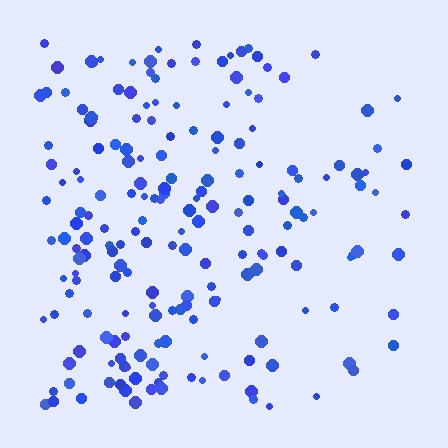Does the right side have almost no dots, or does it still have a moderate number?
Still a moderate number, just noticeably fewer than the left.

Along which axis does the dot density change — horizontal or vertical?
Horizontal.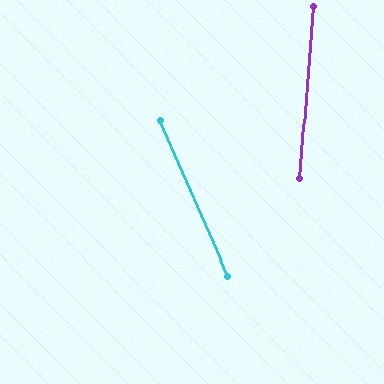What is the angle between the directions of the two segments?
Approximately 28 degrees.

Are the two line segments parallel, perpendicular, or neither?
Neither parallel nor perpendicular — they differ by about 28°.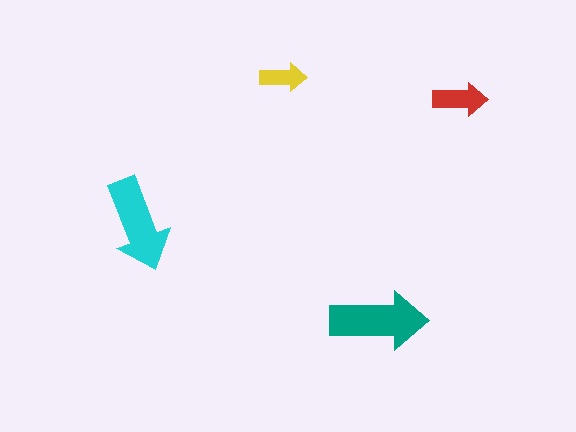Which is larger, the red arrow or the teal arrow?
The teal one.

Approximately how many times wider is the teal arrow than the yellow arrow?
About 2 times wider.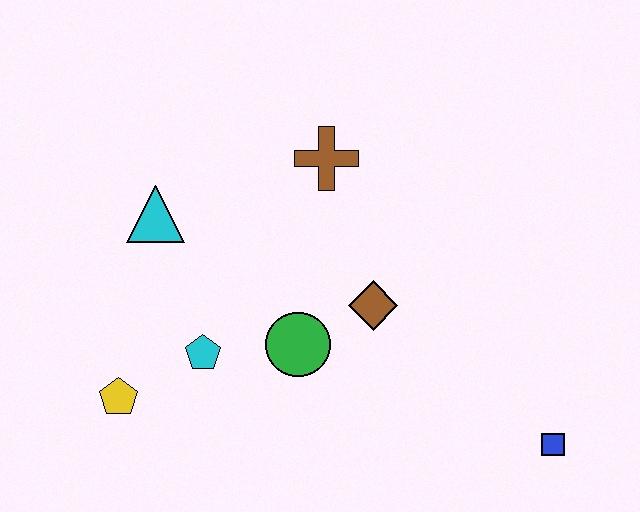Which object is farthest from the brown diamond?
The yellow pentagon is farthest from the brown diamond.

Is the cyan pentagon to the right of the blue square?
No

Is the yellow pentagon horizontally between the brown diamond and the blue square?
No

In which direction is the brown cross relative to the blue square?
The brown cross is above the blue square.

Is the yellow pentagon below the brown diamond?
Yes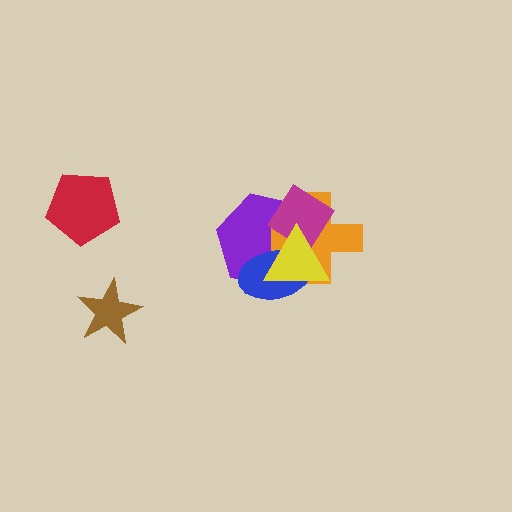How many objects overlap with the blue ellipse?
4 objects overlap with the blue ellipse.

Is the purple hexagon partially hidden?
Yes, it is partially covered by another shape.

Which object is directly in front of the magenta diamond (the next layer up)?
The blue ellipse is directly in front of the magenta diamond.